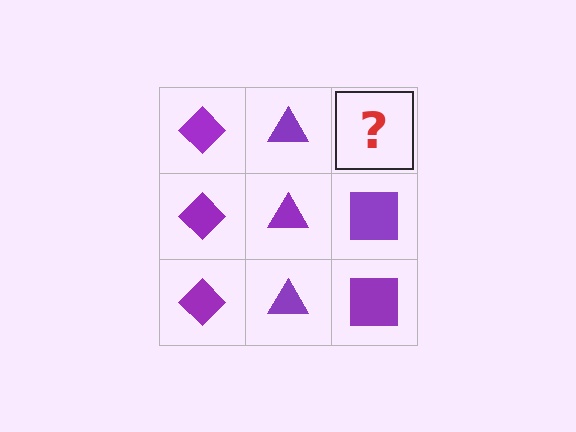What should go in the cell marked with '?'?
The missing cell should contain a purple square.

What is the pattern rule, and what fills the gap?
The rule is that each column has a consistent shape. The gap should be filled with a purple square.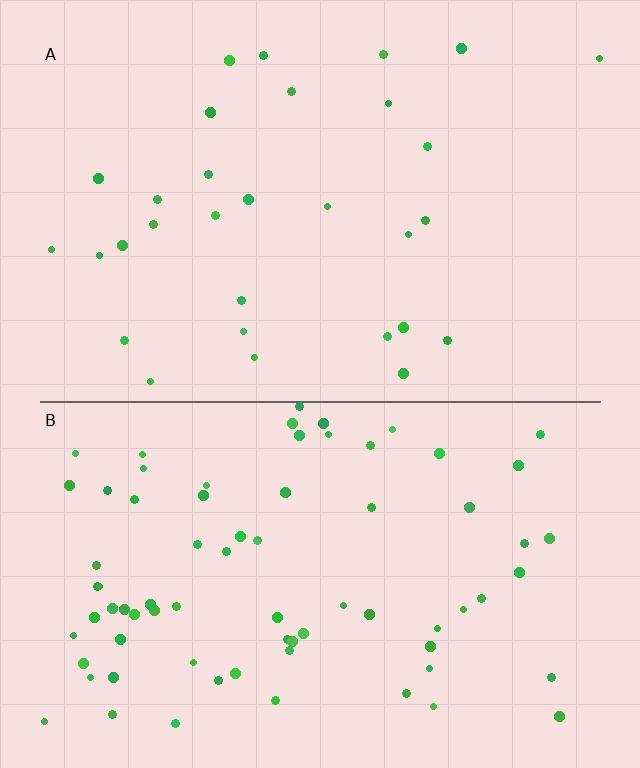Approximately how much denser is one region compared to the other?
Approximately 2.4× — region B over region A.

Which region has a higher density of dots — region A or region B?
B (the bottom).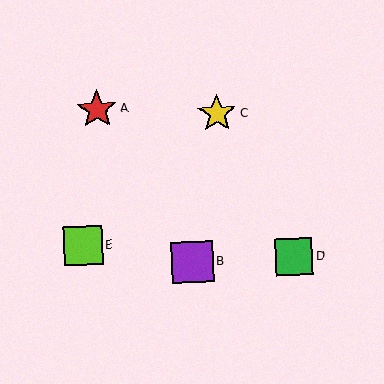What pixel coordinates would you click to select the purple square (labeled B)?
Click at (192, 262) to select the purple square B.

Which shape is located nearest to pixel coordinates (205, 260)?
The purple square (labeled B) at (192, 262) is nearest to that location.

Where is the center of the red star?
The center of the red star is at (97, 109).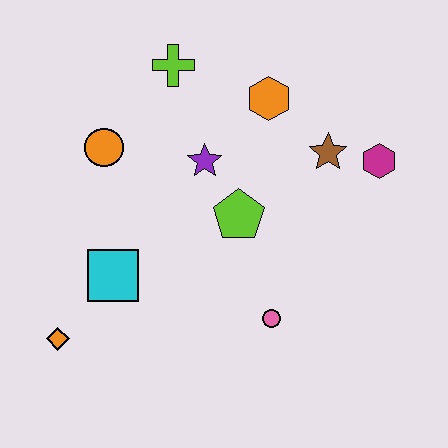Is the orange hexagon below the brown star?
No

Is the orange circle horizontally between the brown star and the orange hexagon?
No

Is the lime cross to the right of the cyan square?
Yes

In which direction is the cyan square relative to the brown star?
The cyan square is to the left of the brown star.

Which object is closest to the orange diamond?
The cyan square is closest to the orange diamond.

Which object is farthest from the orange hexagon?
The orange diamond is farthest from the orange hexagon.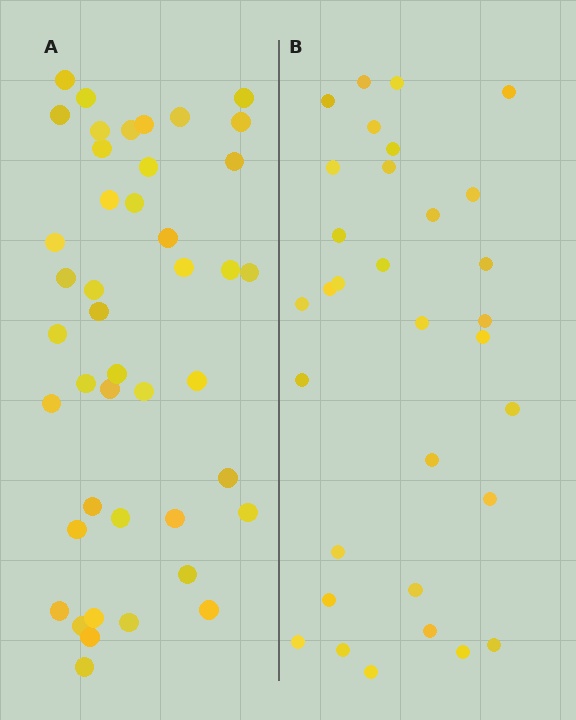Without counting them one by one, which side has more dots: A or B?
Region A (the left region) has more dots.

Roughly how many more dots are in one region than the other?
Region A has roughly 12 or so more dots than region B.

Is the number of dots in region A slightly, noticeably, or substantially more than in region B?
Region A has noticeably more, but not dramatically so. The ratio is roughly 1.3 to 1.